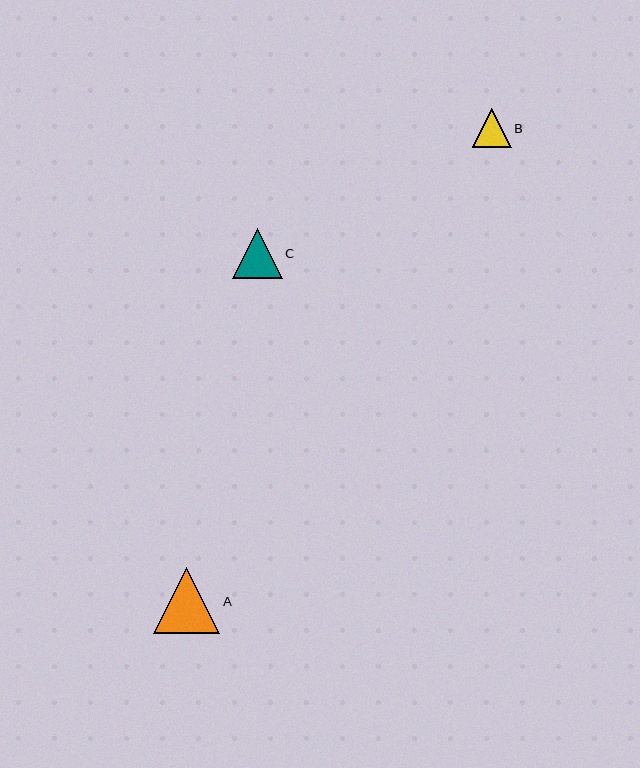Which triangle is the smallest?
Triangle B is the smallest with a size of approximately 39 pixels.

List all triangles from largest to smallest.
From largest to smallest: A, C, B.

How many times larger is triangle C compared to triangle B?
Triangle C is approximately 1.3 times the size of triangle B.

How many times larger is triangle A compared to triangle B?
Triangle A is approximately 1.7 times the size of triangle B.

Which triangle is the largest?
Triangle A is the largest with a size of approximately 66 pixels.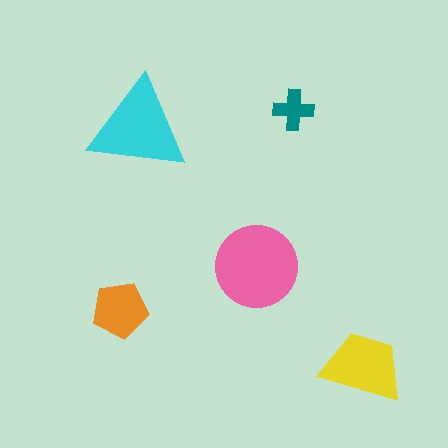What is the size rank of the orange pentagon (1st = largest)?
4th.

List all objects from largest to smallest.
The pink circle, the cyan triangle, the yellow trapezoid, the orange pentagon, the teal cross.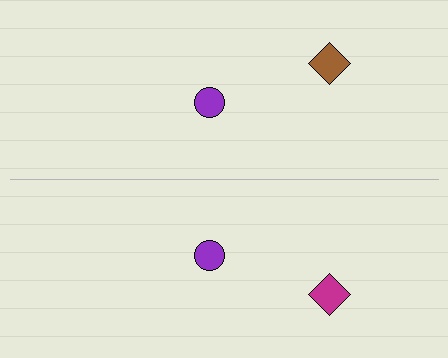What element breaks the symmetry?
The magenta diamond on the bottom side breaks the symmetry — its mirror counterpart is brown.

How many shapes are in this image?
There are 4 shapes in this image.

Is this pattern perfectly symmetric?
No, the pattern is not perfectly symmetric. The magenta diamond on the bottom side breaks the symmetry — its mirror counterpart is brown.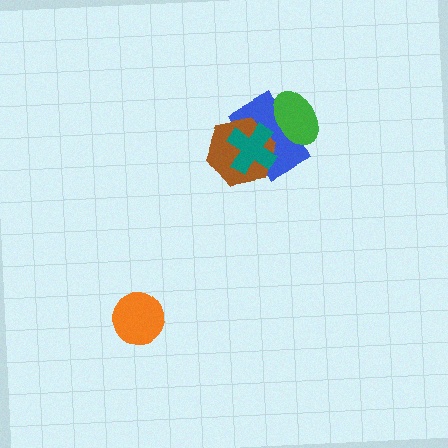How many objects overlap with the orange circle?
0 objects overlap with the orange circle.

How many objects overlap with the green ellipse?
1 object overlaps with the green ellipse.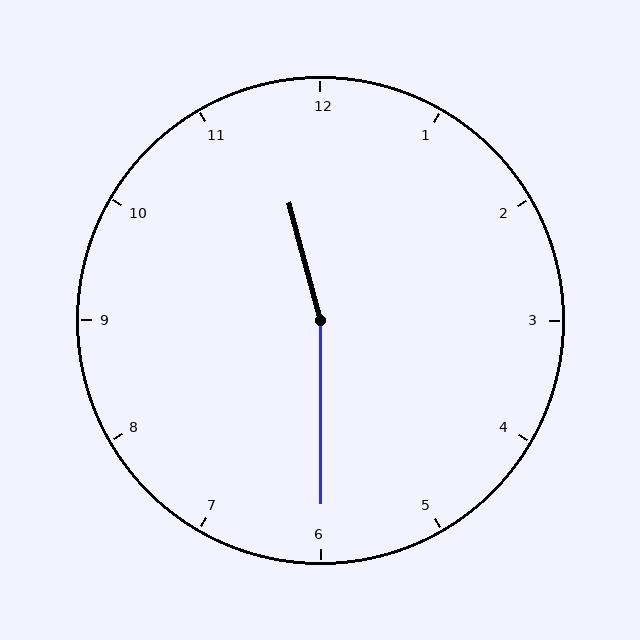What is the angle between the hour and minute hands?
Approximately 165 degrees.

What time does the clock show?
11:30.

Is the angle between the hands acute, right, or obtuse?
It is obtuse.